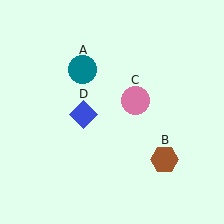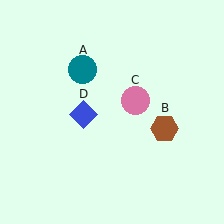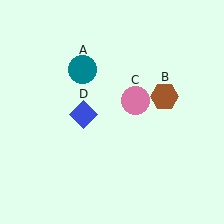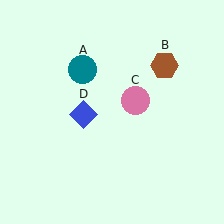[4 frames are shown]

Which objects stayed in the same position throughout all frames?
Teal circle (object A) and pink circle (object C) and blue diamond (object D) remained stationary.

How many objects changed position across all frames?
1 object changed position: brown hexagon (object B).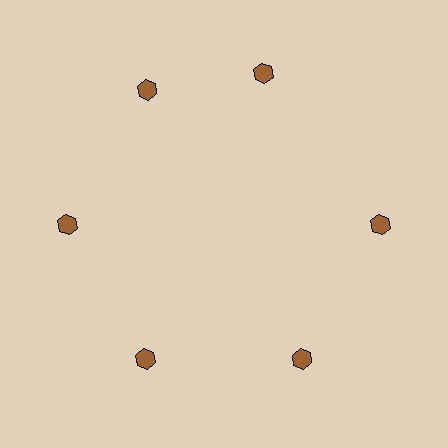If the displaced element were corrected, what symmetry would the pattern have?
It would have 6-fold rotational symmetry — the pattern would map onto itself every 60 degrees.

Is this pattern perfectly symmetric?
No. The 6 brown hexagons are arranged in a ring, but one element near the 1 o'clock position is rotated out of alignment along the ring, breaking the 6-fold rotational symmetry.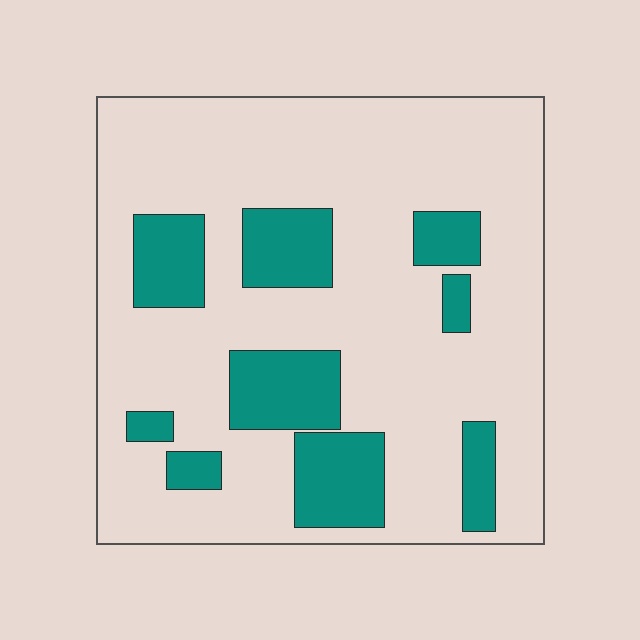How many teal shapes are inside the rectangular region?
9.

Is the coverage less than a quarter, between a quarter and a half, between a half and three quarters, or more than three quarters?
Less than a quarter.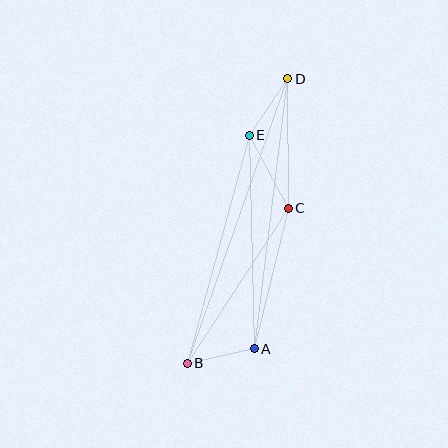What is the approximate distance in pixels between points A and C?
The distance between A and C is approximately 144 pixels.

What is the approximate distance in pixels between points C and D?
The distance between C and D is approximately 129 pixels.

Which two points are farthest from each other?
Points B and D are farthest from each other.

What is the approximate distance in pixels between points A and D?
The distance between A and D is approximately 272 pixels.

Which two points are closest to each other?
Points D and E are closest to each other.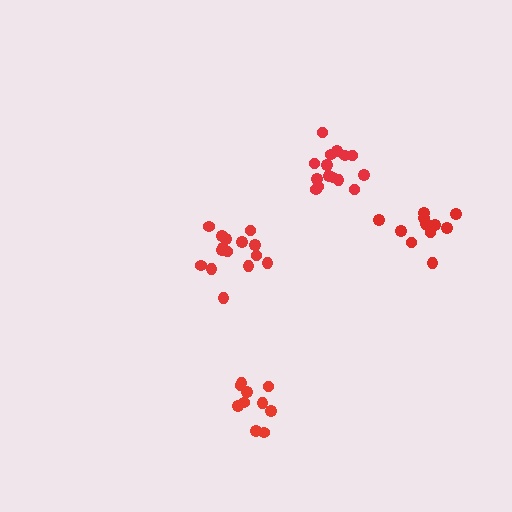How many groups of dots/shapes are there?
There are 4 groups.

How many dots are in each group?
Group 1: 10 dots, Group 2: 12 dots, Group 3: 16 dots, Group 4: 15 dots (53 total).